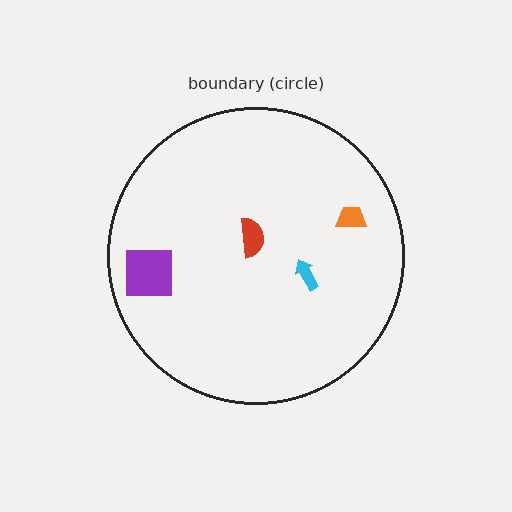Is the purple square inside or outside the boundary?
Inside.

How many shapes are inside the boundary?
4 inside, 0 outside.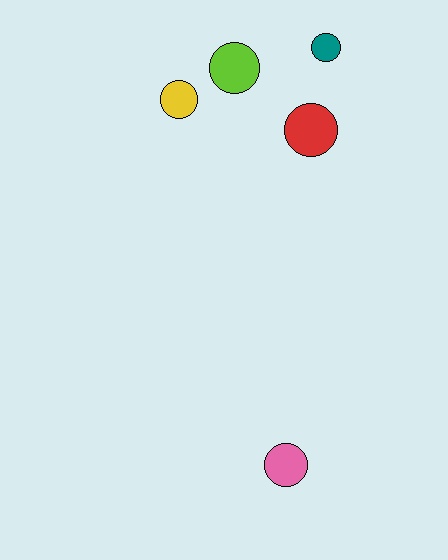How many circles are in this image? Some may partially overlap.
There are 5 circles.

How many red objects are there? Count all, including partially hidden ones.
There is 1 red object.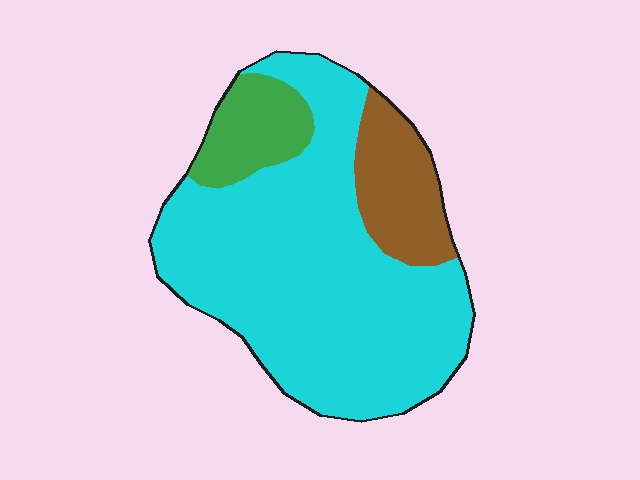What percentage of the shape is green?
Green covers roughly 10% of the shape.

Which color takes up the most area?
Cyan, at roughly 75%.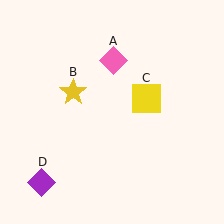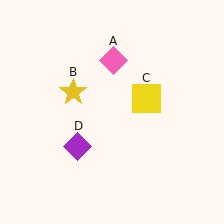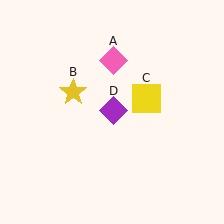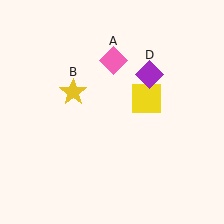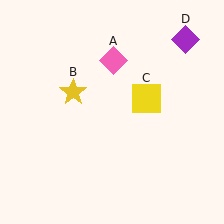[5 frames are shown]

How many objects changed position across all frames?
1 object changed position: purple diamond (object D).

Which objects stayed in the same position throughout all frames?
Pink diamond (object A) and yellow star (object B) and yellow square (object C) remained stationary.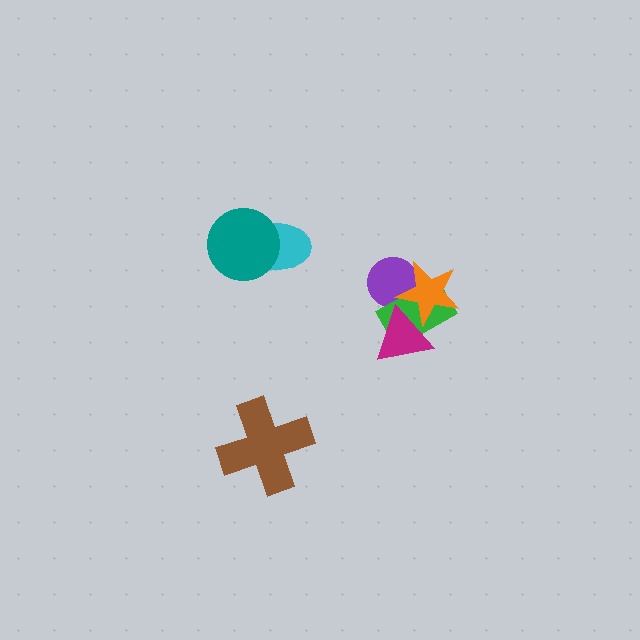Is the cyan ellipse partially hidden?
Yes, it is partially covered by another shape.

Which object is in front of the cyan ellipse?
The teal circle is in front of the cyan ellipse.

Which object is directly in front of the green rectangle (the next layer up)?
The magenta triangle is directly in front of the green rectangle.